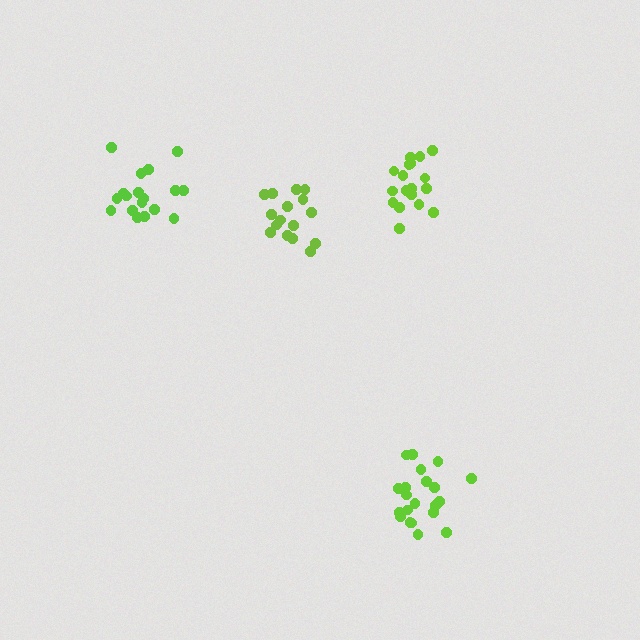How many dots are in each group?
Group 1: 18 dots, Group 2: 16 dots, Group 3: 18 dots, Group 4: 21 dots (73 total).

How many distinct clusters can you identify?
There are 4 distinct clusters.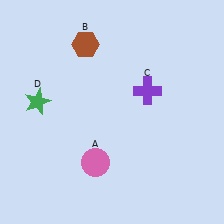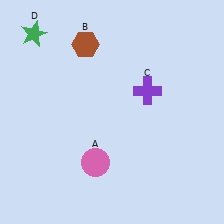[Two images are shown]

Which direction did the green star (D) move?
The green star (D) moved up.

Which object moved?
The green star (D) moved up.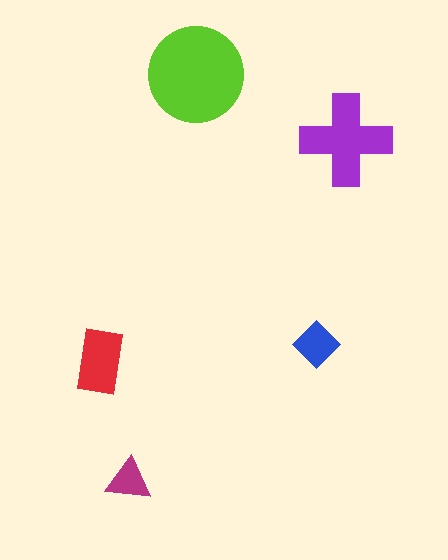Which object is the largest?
The lime circle.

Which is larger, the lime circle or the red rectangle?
The lime circle.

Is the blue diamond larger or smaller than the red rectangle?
Smaller.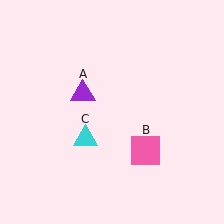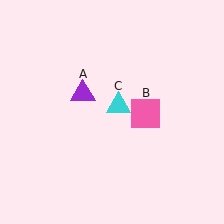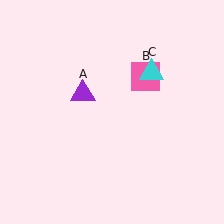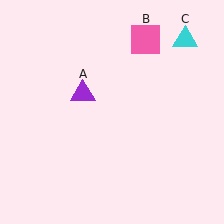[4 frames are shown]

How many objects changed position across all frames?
2 objects changed position: pink square (object B), cyan triangle (object C).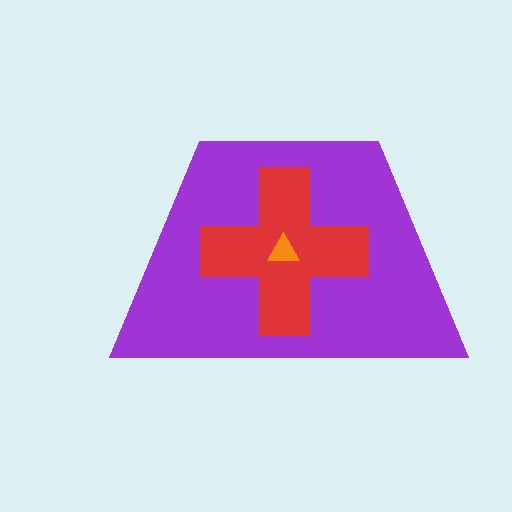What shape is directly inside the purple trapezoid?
The red cross.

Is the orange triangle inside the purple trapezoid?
Yes.